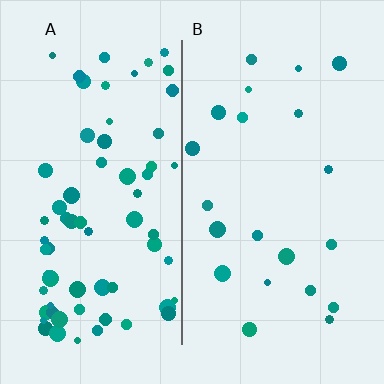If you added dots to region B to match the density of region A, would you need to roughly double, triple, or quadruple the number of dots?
Approximately triple.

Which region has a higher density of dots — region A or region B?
A (the left).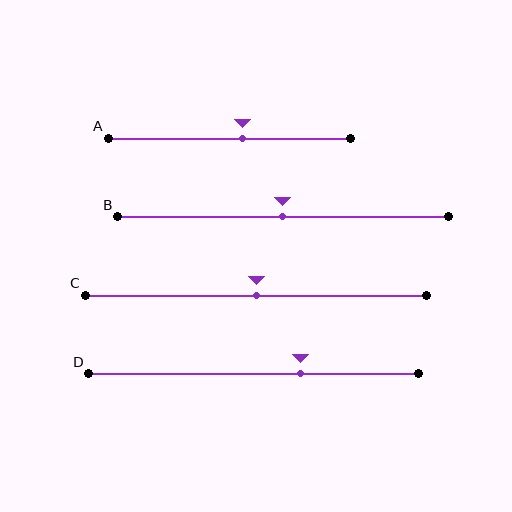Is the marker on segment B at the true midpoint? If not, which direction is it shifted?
Yes, the marker on segment B is at the true midpoint.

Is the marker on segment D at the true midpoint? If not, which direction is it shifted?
No, the marker on segment D is shifted to the right by about 14% of the segment length.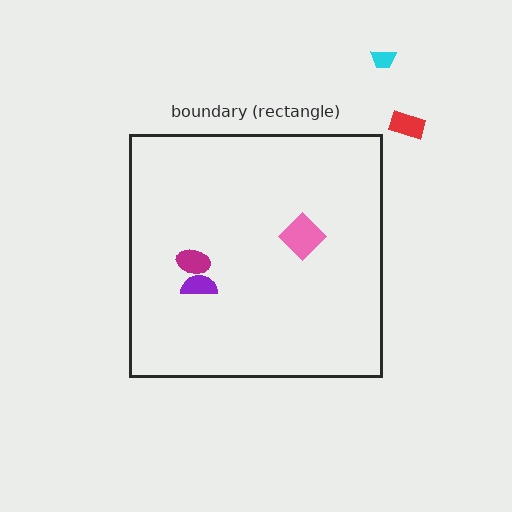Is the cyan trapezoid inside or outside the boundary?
Outside.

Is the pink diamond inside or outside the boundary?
Inside.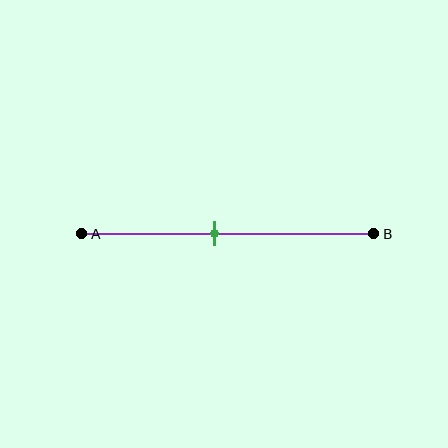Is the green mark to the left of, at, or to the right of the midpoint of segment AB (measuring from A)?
The green mark is to the left of the midpoint of segment AB.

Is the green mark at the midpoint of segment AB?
No, the mark is at about 45% from A, not at the 50% midpoint.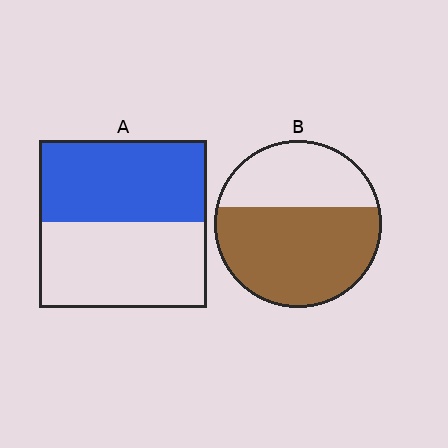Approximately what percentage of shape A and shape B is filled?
A is approximately 50% and B is approximately 65%.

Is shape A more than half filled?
Roughly half.